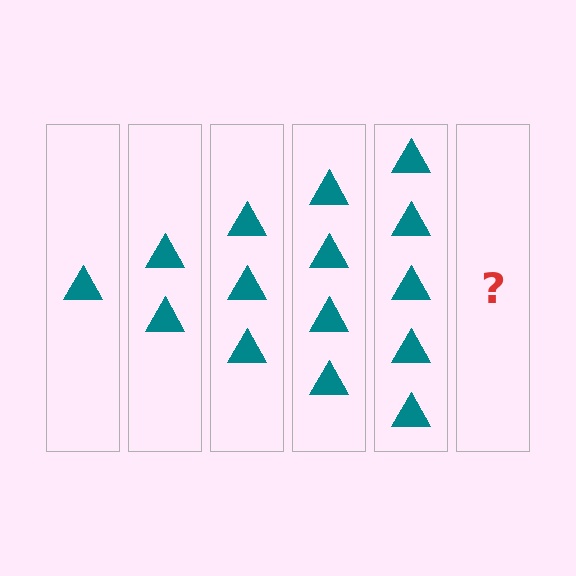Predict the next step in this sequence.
The next step is 6 triangles.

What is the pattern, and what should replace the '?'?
The pattern is that each step adds one more triangle. The '?' should be 6 triangles.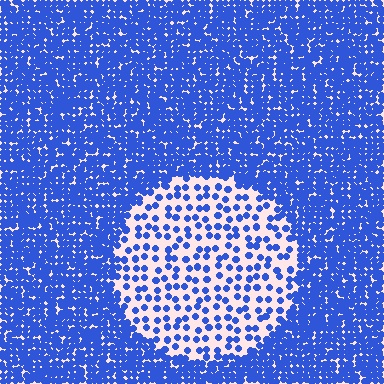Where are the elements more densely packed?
The elements are more densely packed outside the circle boundary.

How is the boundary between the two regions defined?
The boundary is defined by a change in element density (approximately 3.1x ratio). All elements are the same color, size, and shape.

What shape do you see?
I see a circle.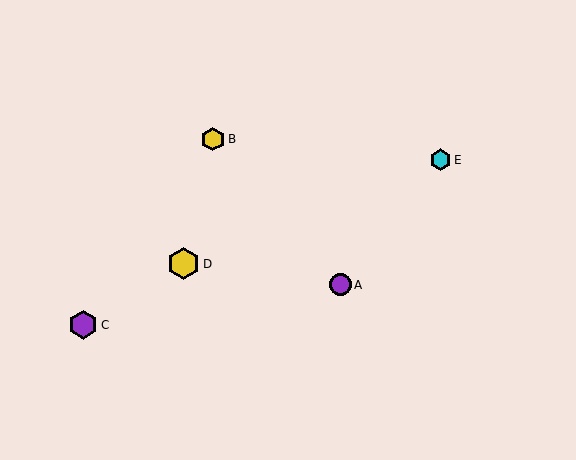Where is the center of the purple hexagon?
The center of the purple hexagon is at (83, 325).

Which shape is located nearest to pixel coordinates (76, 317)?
The purple hexagon (labeled C) at (83, 325) is nearest to that location.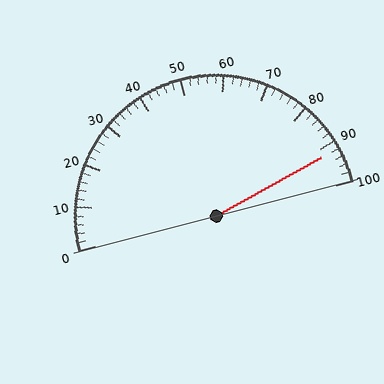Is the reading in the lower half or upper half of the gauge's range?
The reading is in the upper half of the range (0 to 100).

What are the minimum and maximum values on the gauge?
The gauge ranges from 0 to 100.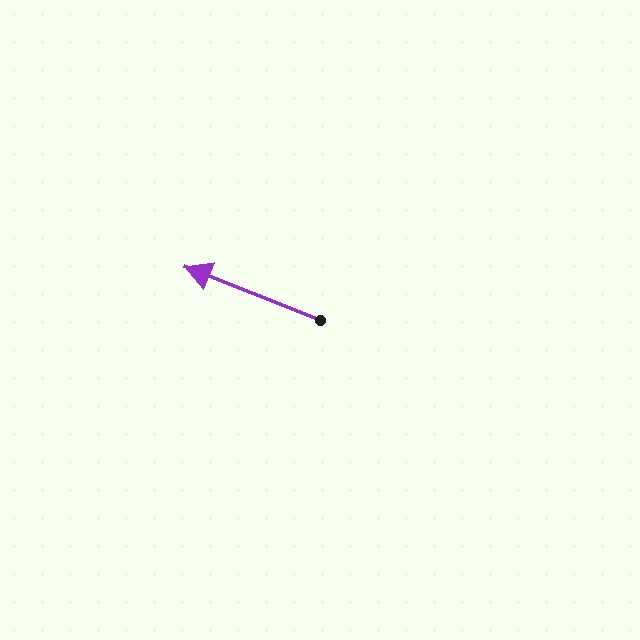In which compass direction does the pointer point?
West.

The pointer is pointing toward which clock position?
Roughly 10 o'clock.